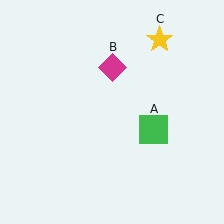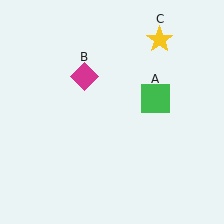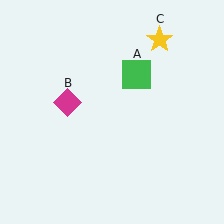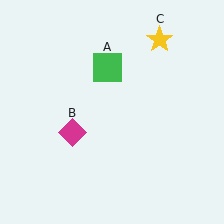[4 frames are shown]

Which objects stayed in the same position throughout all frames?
Yellow star (object C) remained stationary.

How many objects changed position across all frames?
2 objects changed position: green square (object A), magenta diamond (object B).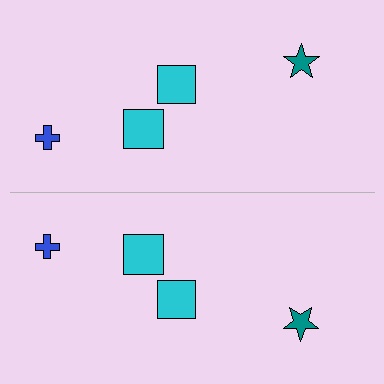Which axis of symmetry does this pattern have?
The pattern has a horizontal axis of symmetry running through the center of the image.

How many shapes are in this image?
There are 8 shapes in this image.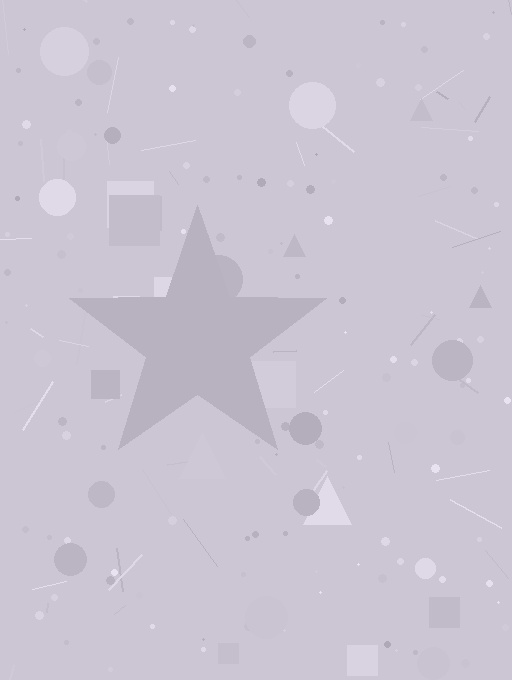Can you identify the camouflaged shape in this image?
The camouflaged shape is a star.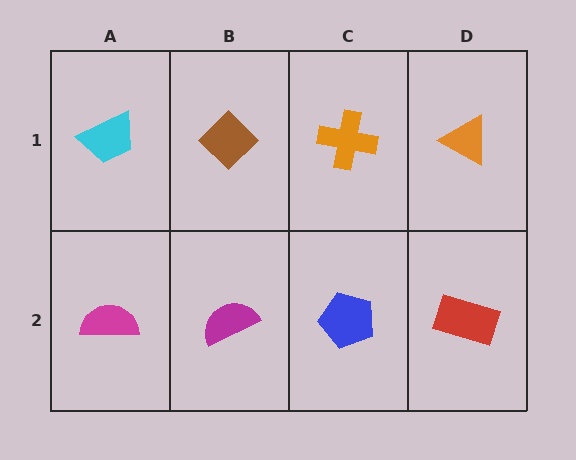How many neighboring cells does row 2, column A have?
2.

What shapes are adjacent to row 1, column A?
A magenta semicircle (row 2, column A), a brown diamond (row 1, column B).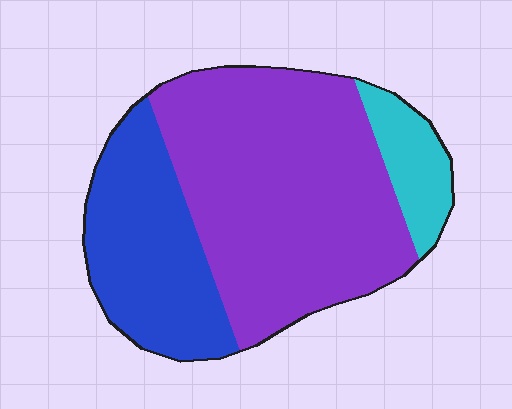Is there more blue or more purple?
Purple.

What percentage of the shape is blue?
Blue takes up between a quarter and a half of the shape.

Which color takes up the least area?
Cyan, at roughly 10%.